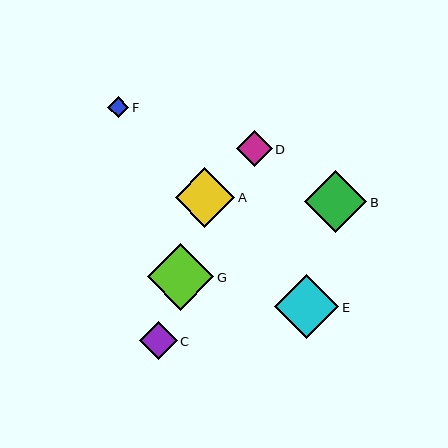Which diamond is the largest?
Diamond G is the largest with a size of approximately 67 pixels.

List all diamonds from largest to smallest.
From largest to smallest: G, E, B, A, C, D, F.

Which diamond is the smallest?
Diamond F is the smallest with a size of approximately 21 pixels.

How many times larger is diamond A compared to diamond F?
Diamond A is approximately 2.8 times the size of diamond F.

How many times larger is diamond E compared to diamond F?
Diamond E is approximately 3.1 times the size of diamond F.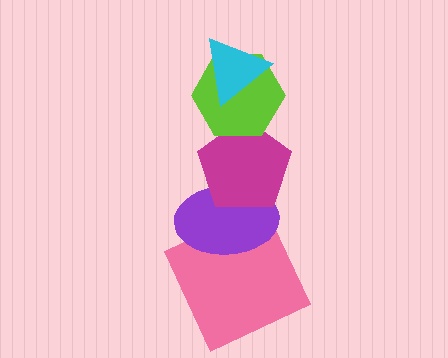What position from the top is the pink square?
The pink square is 5th from the top.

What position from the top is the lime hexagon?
The lime hexagon is 2nd from the top.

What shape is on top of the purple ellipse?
The magenta pentagon is on top of the purple ellipse.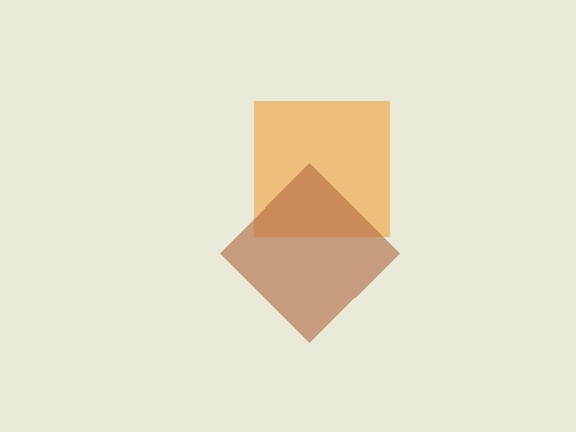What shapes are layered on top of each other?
The layered shapes are: an orange square, a brown diamond.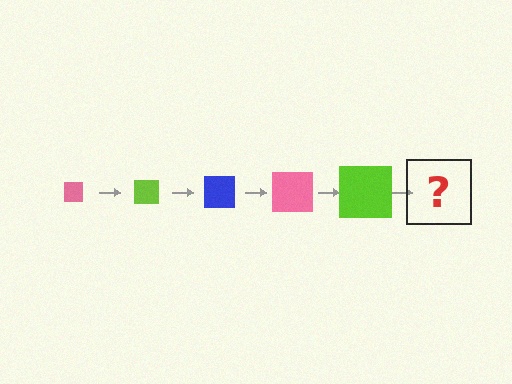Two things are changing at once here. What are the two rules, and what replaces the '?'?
The two rules are that the square grows larger each step and the color cycles through pink, lime, and blue. The '?' should be a blue square, larger than the previous one.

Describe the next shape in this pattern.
It should be a blue square, larger than the previous one.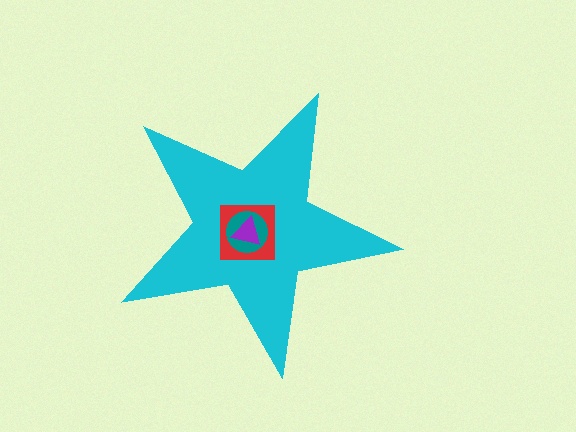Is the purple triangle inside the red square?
Yes.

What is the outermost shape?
The cyan star.